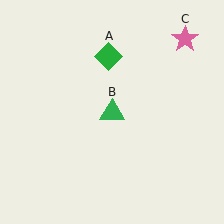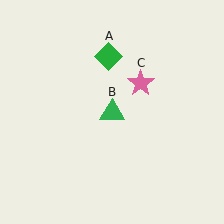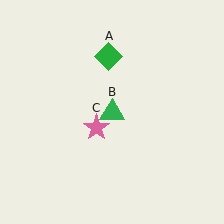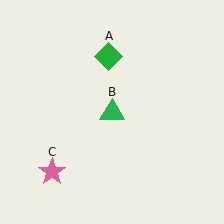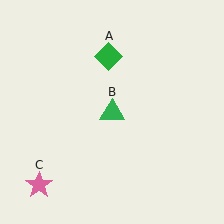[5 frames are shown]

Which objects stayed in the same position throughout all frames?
Green diamond (object A) and green triangle (object B) remained stationary.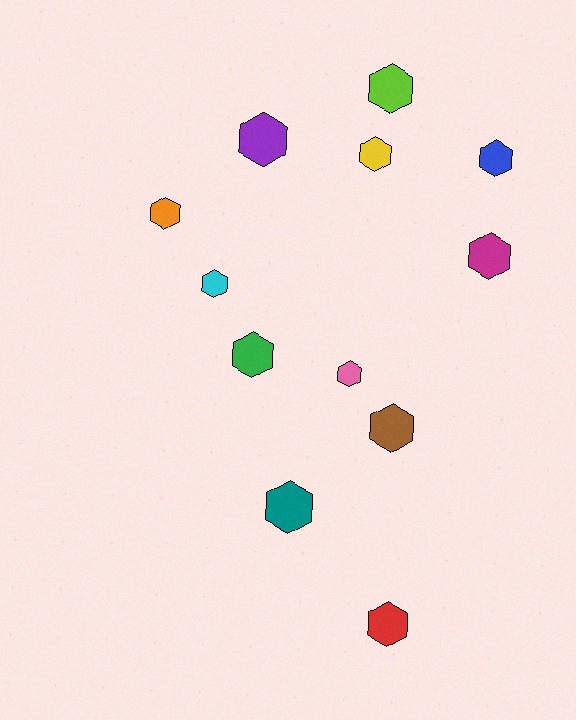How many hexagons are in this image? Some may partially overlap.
There are 12 hexagons.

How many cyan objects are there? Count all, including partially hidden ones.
There is 1 cyan object.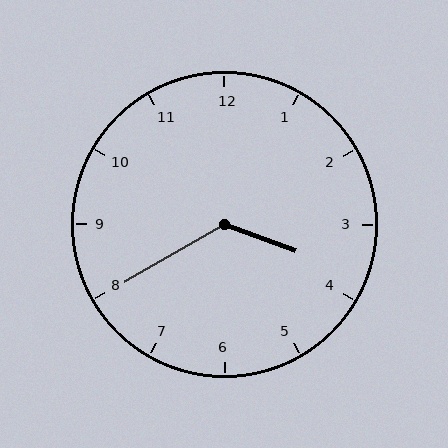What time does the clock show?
3:40.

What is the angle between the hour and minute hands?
Approximately 130 degrees.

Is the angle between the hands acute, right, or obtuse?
It is obtuse.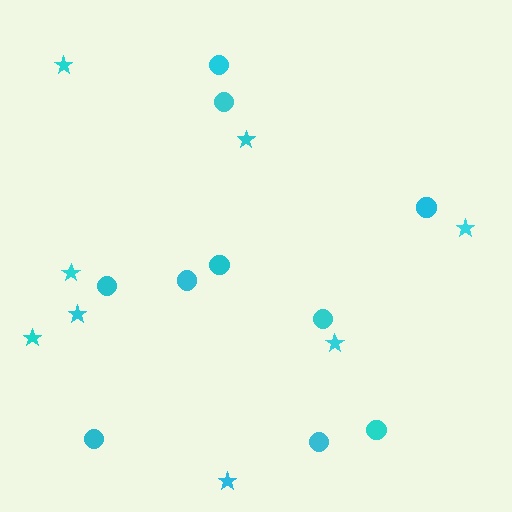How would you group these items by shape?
There are 2 groups: one group of stars (8) and one group of circles (10).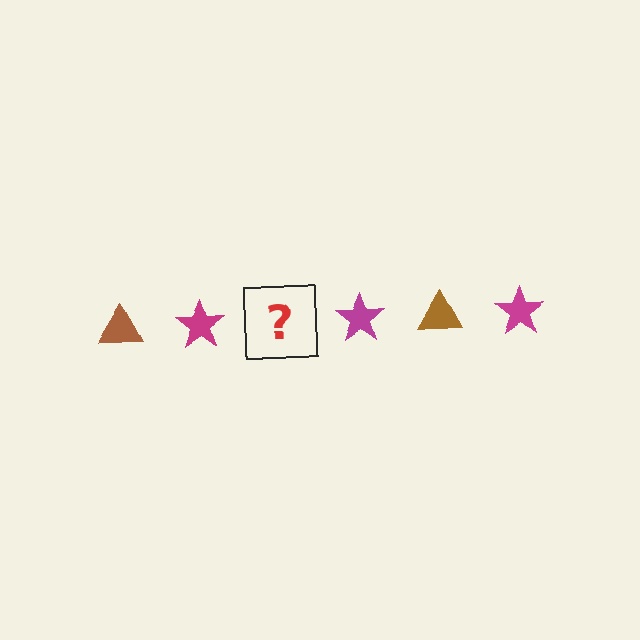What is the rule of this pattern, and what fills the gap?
The rule is that the pattern alternates between brown triangle and magenta star. The gap should be filled with a brown triangle.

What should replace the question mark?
The question mark should be replaced with a brown triangle.